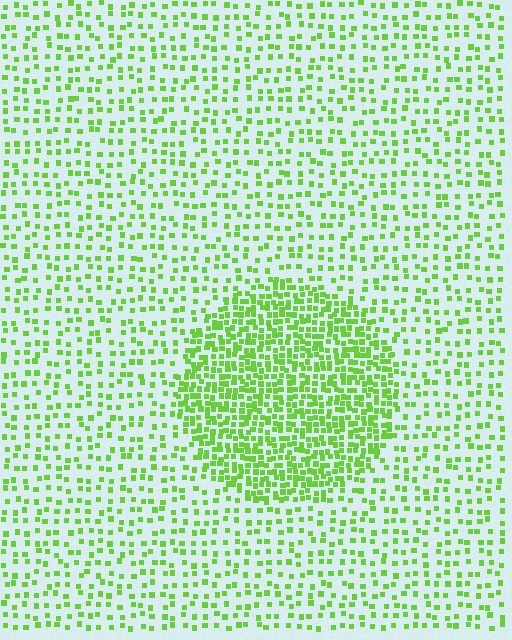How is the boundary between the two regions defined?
The boundary is defined by a change in element density (approximately 2.4x ratio). All elements are the same color, size, and shape.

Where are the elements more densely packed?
The elements are more densely packed inside the circle boundary.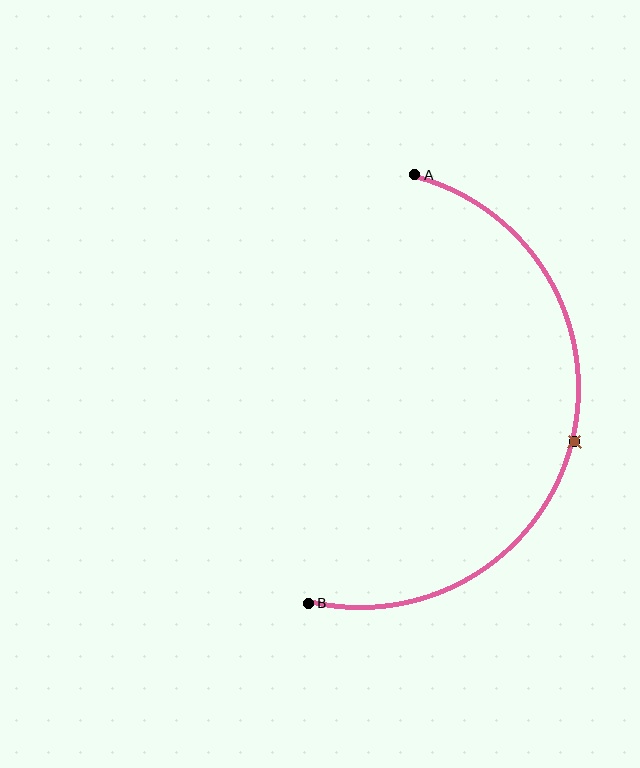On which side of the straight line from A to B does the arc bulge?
The arc bulges to the right of the straight line connecting A and B.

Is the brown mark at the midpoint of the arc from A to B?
Yes. The brown mark lies on the arc at equal arc-length from both A and B — it is the arc midpoint.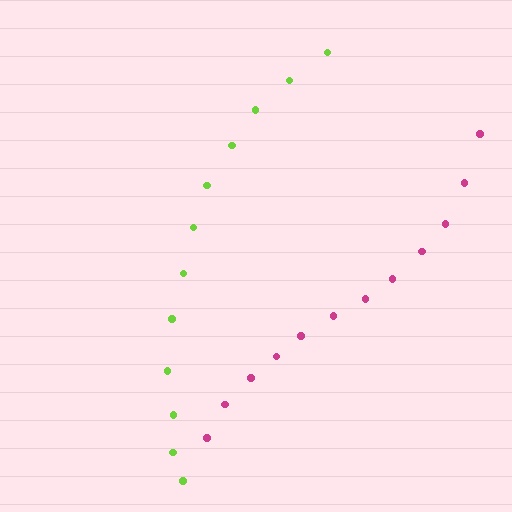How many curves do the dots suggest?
There are 2 distinct paths.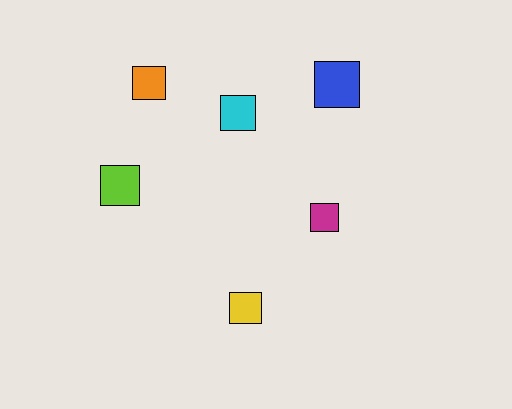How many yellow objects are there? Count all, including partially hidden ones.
There is 1 yellow object.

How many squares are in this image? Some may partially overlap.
There are 6 squares.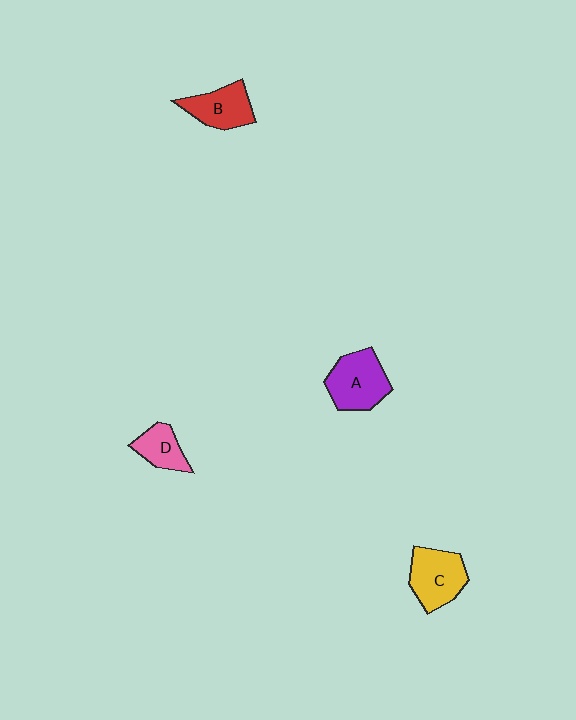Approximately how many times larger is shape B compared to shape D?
Approximately 1.3 times.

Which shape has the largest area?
Shape A (purple).